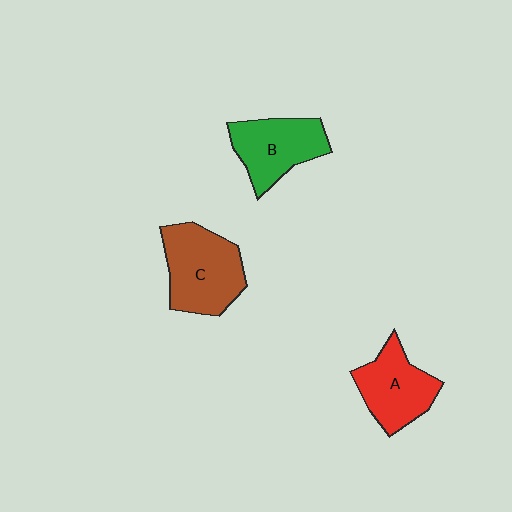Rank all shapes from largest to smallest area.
From largest to smallest: C (brown), B (green), A (red).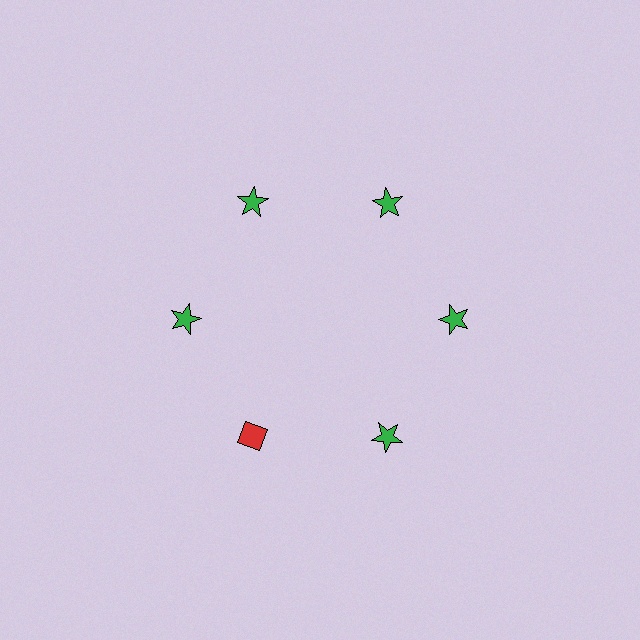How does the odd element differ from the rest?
It differs in both color (red instead of green) and shape (diamond instead of star).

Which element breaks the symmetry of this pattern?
The red diamond at roughly the 7 o'clock position breaks the symmetry. All other shapes are green stars.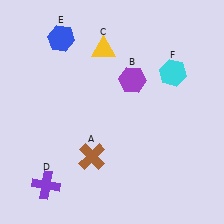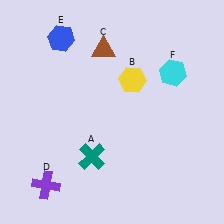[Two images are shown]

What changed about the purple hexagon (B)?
In Image 1, B is purple. In Image 2, it changed to yellow.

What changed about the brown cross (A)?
In Image 1, A is brown. In Image 2, it changed to teal.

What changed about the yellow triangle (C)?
In Image 1, C is yellow. In Image 2, it changed to brown.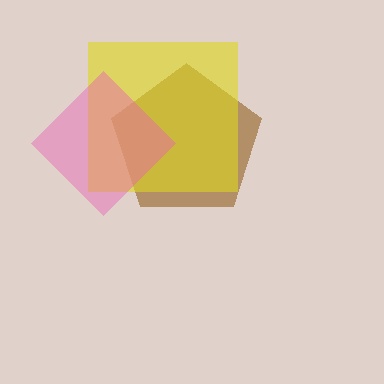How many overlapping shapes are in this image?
There are 3 overlapping shapes in the image.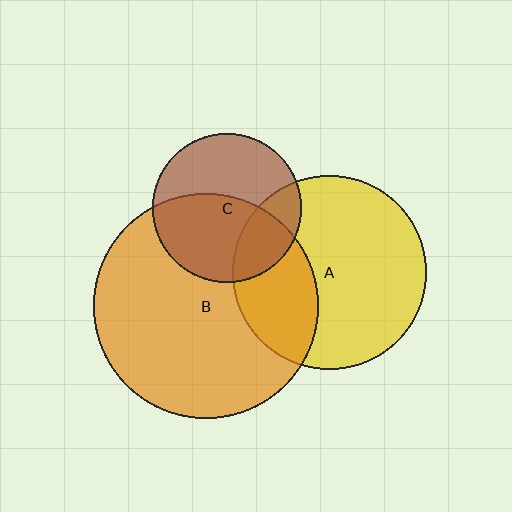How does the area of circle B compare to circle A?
Approximately 1.3 times.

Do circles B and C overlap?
Yes.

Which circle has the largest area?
Circle B (orange).